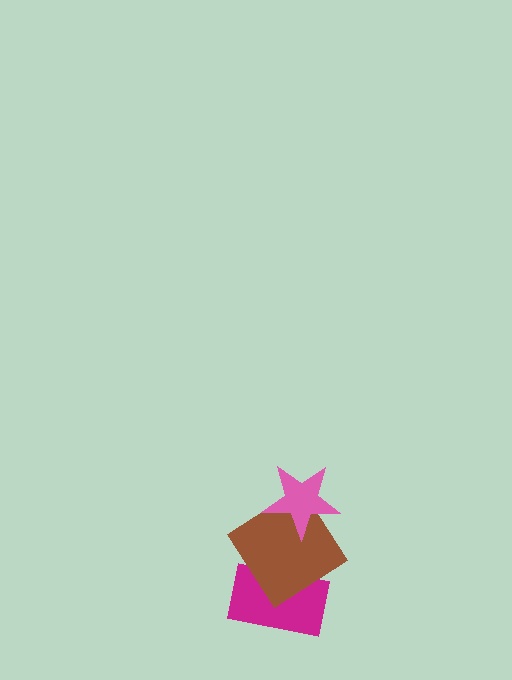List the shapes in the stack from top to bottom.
From top to bottom: the pink star, the brown diamond, the magenta rectangle.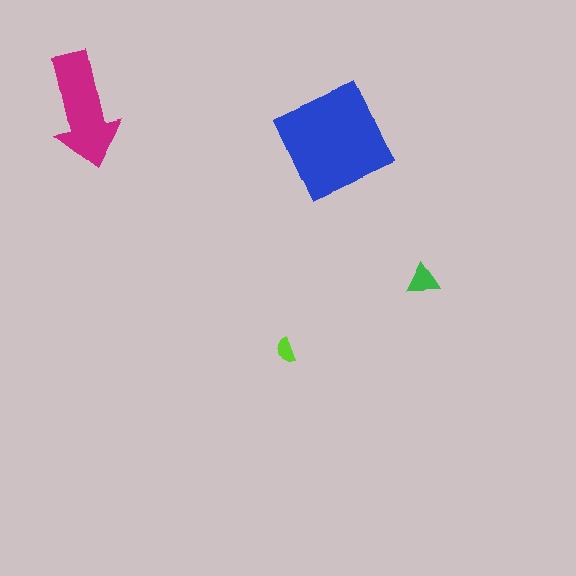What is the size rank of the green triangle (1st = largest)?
3rd.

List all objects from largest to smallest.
The blue square, the magenta arrow, the green triangle, the lime semicircle.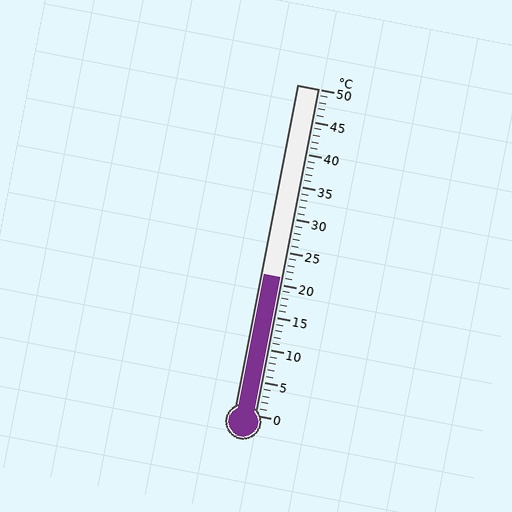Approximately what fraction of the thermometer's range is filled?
The thermometer is filled to approximately 40% of its range.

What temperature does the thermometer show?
The thermometer shows approximately 21°C.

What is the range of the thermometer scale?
The thermometer scale ranges from 0°C to 50°C.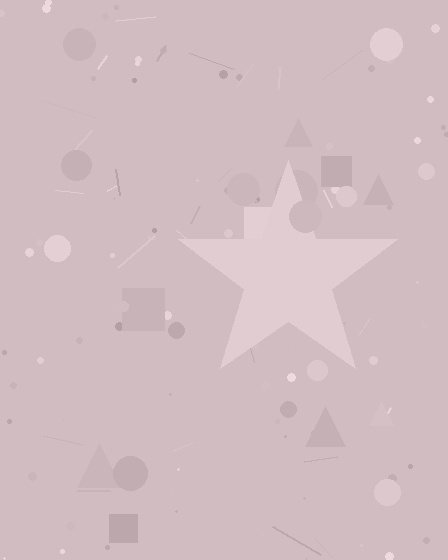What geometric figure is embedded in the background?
A star is embedded in the background.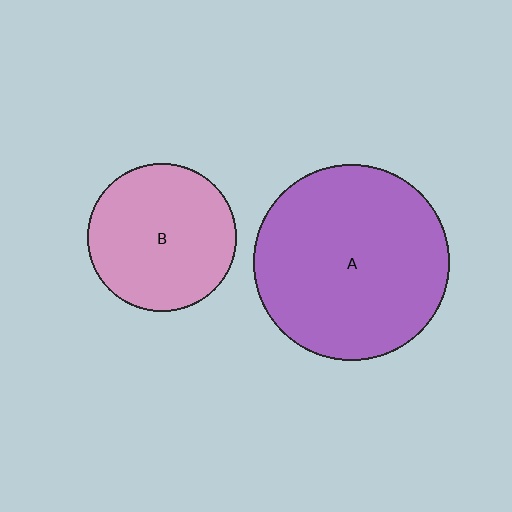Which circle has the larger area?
Circle A (purple).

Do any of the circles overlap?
No, none of the circles overlap.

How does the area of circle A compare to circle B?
Approximately 1.7 times.